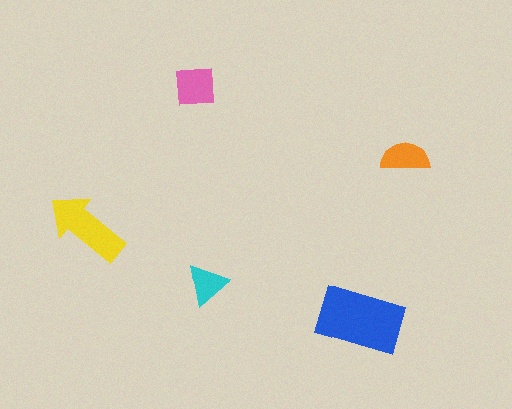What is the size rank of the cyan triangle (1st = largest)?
5th.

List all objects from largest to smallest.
The blue rectangle, the yellow arrow, the pink square, the orange semicircle, the cyan triangle.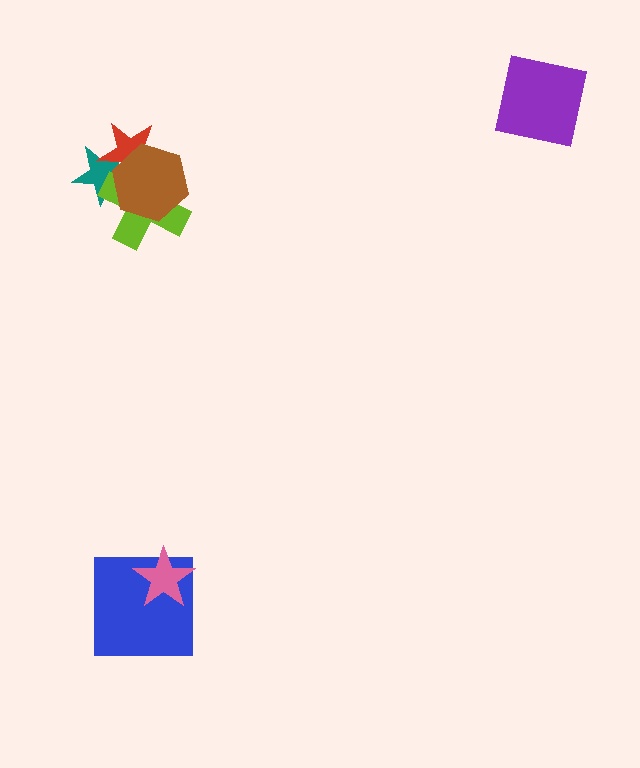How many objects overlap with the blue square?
1 object overlaps with the blue square.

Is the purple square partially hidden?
No, no other shape covers it.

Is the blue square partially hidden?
Yes, it is partially covered by another shape.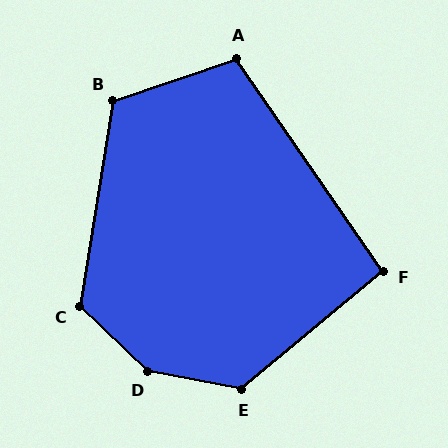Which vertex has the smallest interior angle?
F, at approximately 95 degrees.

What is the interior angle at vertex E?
Approximately 130 degrees (obtuse).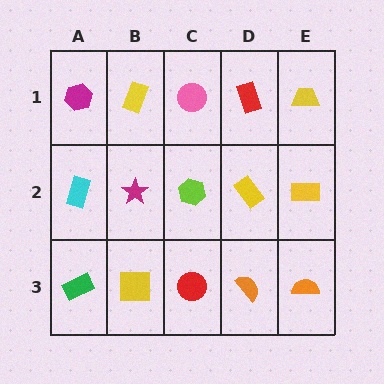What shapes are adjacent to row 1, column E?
A yellow rectangle (row 2, column E), a red rectangle (row 1, column D).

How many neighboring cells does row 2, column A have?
3.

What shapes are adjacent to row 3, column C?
A lime hexagon (row 2, column C), a yellow square (row 3, column B), an orange semicircle (row 3, column D).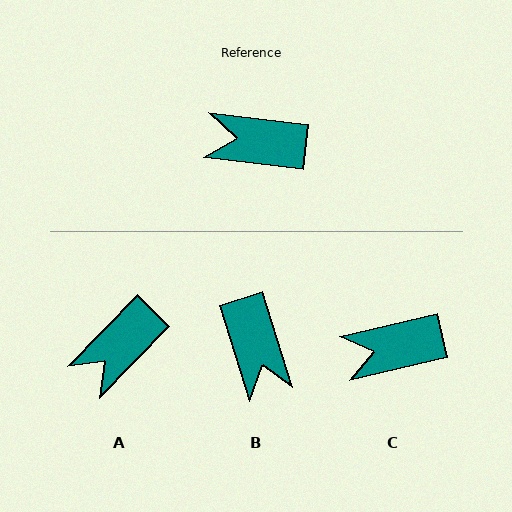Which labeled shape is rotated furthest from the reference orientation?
B, about 114 degrees away.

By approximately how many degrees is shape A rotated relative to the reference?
Approximately 53 degrees counter-clockwise.